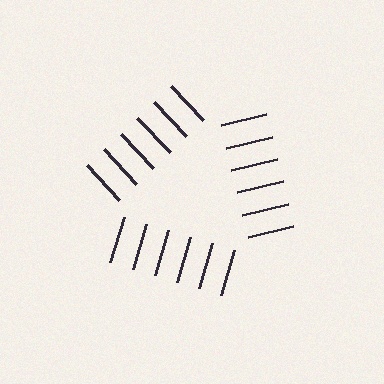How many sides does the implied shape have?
3 sides — the line-ends trace a triangle.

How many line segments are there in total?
18 — 6 along each of the 3 edges.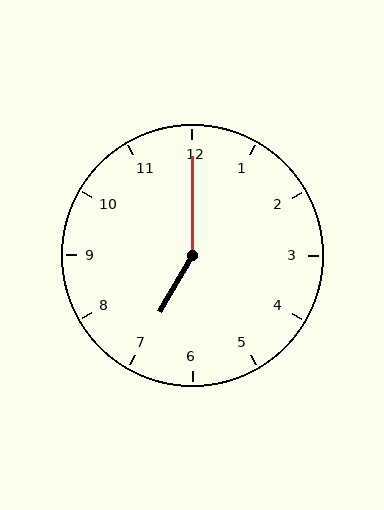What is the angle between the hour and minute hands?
Approximately 150 degrees.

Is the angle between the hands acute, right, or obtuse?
It is obtuse.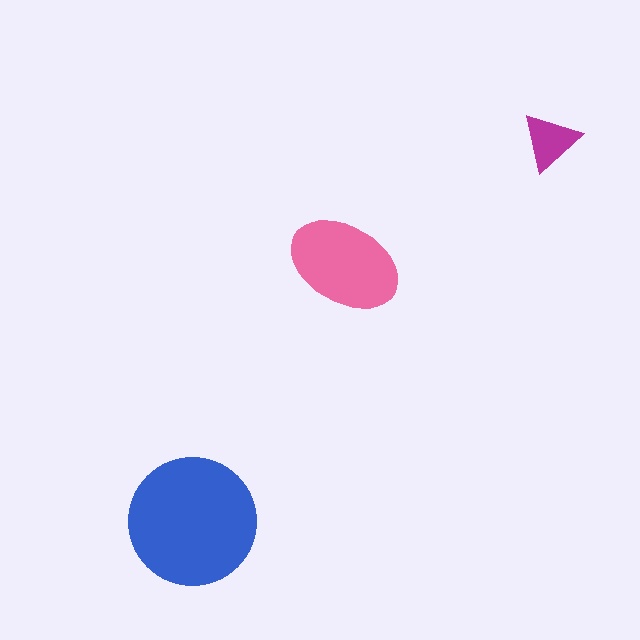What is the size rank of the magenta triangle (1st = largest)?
3rd.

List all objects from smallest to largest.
The magenta triangle, the pink ellipse, the blue circle.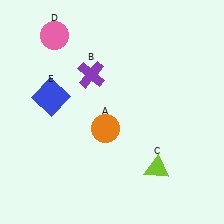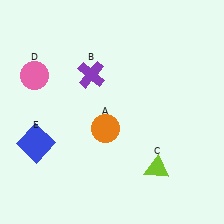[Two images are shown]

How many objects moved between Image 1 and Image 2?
2 objects moved between the two images.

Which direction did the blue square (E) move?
The blue square (E) moved down.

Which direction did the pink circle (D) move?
The pink circle (D) moved down.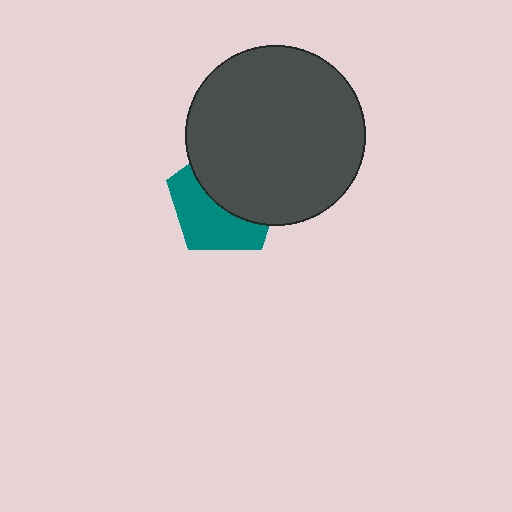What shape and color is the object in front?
The object in front is a dark gray circle.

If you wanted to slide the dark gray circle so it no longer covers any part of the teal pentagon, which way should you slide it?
Slide it toward the upper-right — that is the most direct way to separate the two shapes.